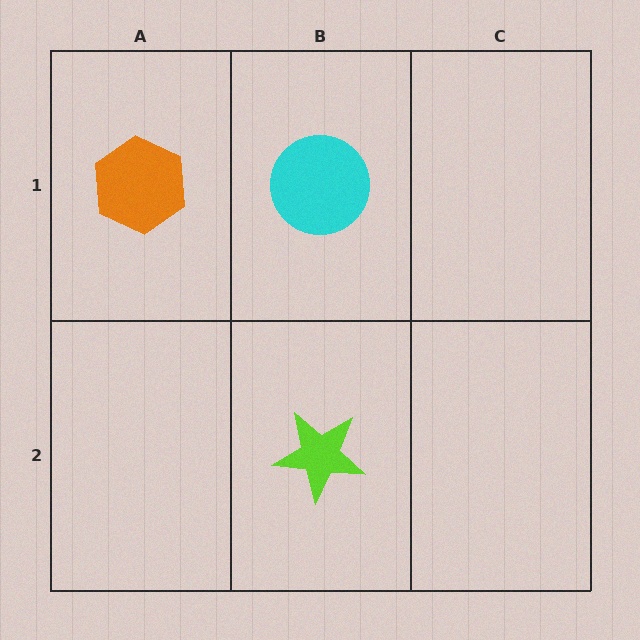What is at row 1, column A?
An orange hexagon.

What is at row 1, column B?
A cyan circle.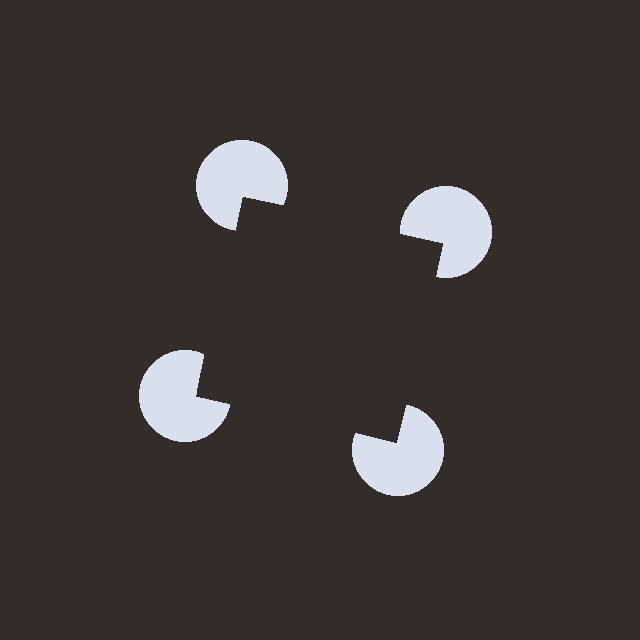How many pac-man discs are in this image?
There are 4 — one at each vertex of the illusory square.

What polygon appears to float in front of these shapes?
An illusory square — its edges are inferred from the aligned wedge cuts in the pac-man discs, not physically drawn.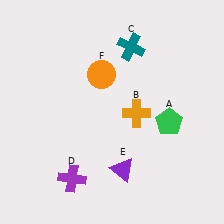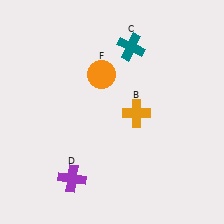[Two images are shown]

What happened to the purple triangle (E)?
The purple triangle (E) was removed in Image 2. It was in the bottom-right area of Image 1.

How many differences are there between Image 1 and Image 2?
There are 2 differences between the two images.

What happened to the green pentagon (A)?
The green pentagon (A) was removed in Image 2. It was in the bottom-right area of Image 1.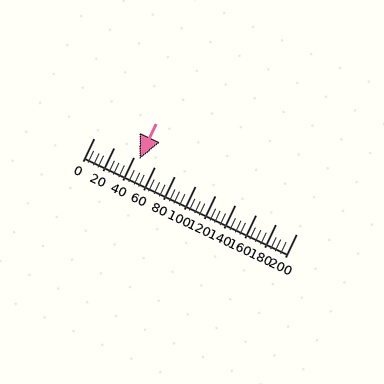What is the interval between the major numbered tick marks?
The major tick marks are spaced 20 units apart.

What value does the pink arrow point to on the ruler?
The pink arrow points to approximately 45.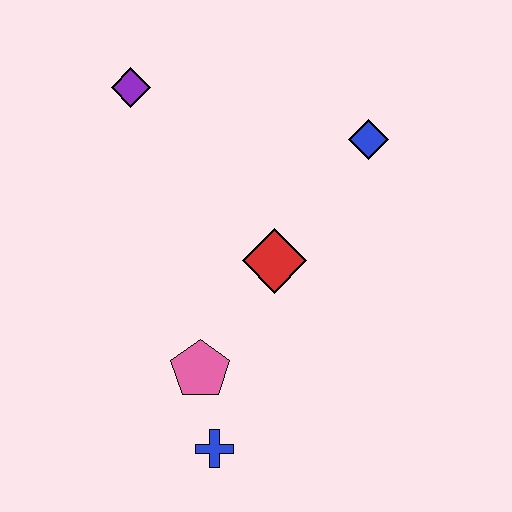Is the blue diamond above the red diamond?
Yes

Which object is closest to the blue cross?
The pink pentagon is closest to the blue cross.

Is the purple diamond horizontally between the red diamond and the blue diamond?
No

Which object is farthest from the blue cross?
The purple diamond is farthest from the blue cross.